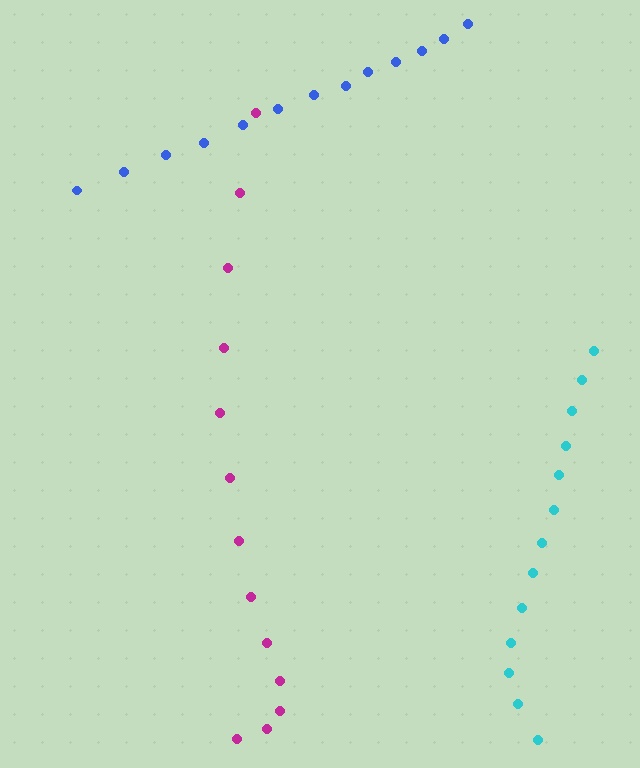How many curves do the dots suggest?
There are 3 distinct paths.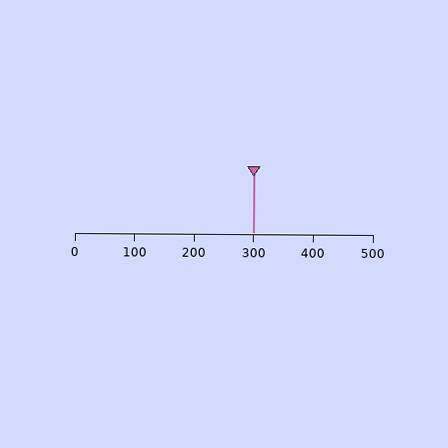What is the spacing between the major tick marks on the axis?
The major ticks are spaced 100 apart.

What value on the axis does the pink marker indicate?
The marker indicates approximately 300.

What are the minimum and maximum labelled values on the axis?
The axis runs from 0 to 500.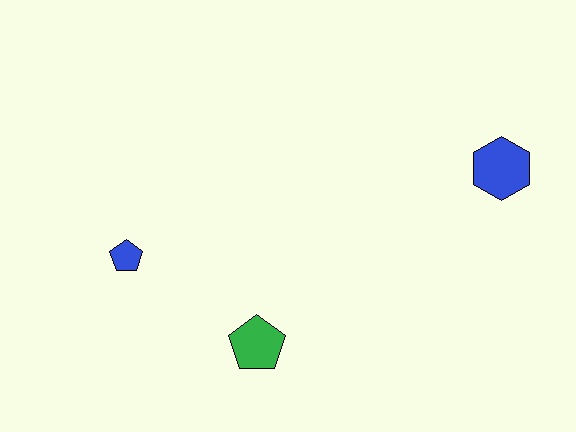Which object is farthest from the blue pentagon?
The blue hexagon is farthest from the blue pentagon.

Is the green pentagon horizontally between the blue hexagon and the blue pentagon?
Yes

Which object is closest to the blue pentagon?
The green pentagon is closest to the blue pentagon.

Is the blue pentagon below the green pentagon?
No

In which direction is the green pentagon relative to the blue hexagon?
The green pentagon is to the left of the blue hexagon.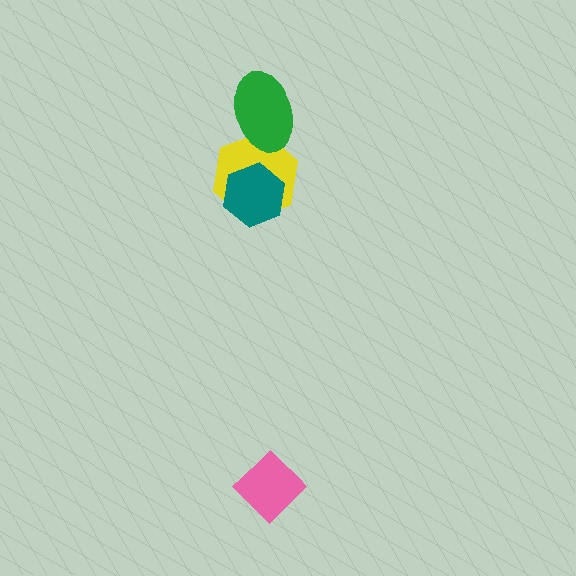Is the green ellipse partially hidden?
No, no other shape covers it.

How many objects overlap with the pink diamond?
0 objects overlap with the pink diamond.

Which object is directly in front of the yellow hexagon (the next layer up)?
The green ellipse is directly in front of the yellow hexagon.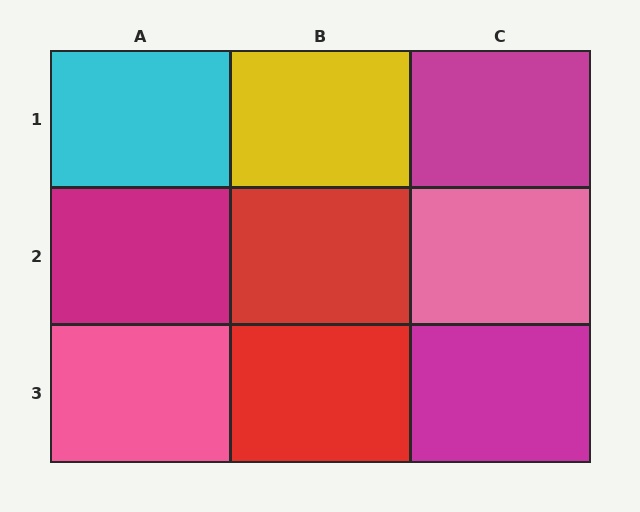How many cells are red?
2 cells are red.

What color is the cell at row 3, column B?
Red.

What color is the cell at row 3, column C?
Magenta.